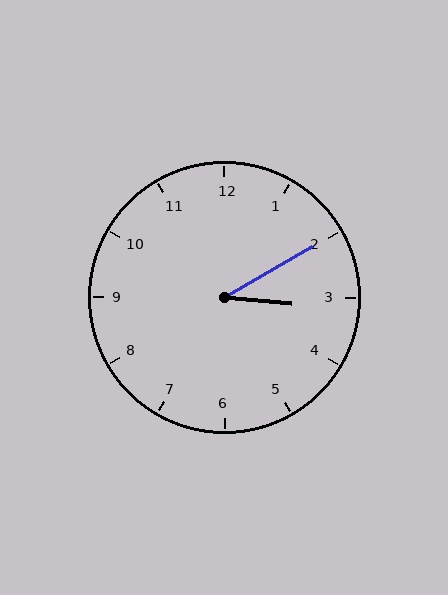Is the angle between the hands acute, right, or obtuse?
It is acute.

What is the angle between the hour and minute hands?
Approximately 35 degrees.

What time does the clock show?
3:10.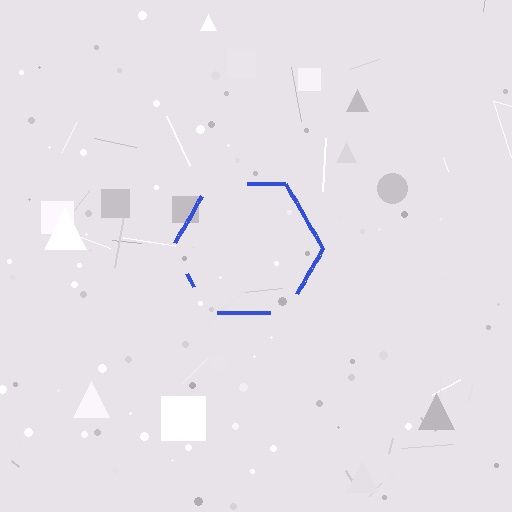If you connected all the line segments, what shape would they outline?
They would outline a hexagon.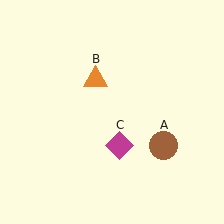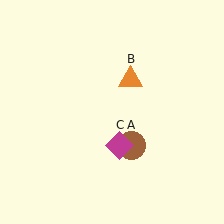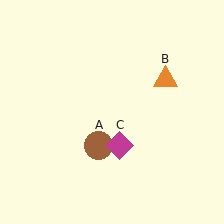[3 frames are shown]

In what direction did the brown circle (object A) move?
The brown circle (object A) moved left.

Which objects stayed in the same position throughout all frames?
Magenta diamond (object C) remained stationary.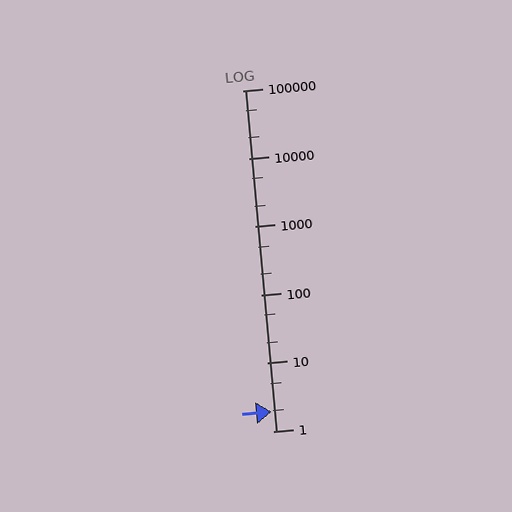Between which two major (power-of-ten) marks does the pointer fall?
The pointer is between 1 and 10.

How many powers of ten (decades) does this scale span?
The scale spans 5 decades, from 1 to 100000.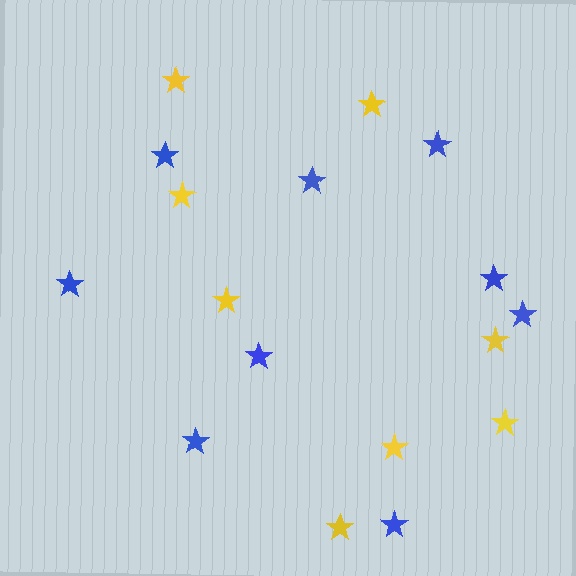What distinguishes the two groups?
There are 2 groups: one group of yellow stars (8) and one group of blue stars (9).